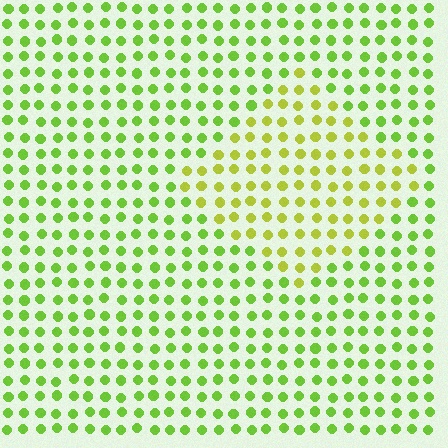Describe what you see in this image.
The image is filled with small lime elements in a uniform arrangement. A diamond-shaped region is visible where the elements are tinted to a slightly different hue, forming a subtle color boundary.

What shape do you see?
I see a diamond.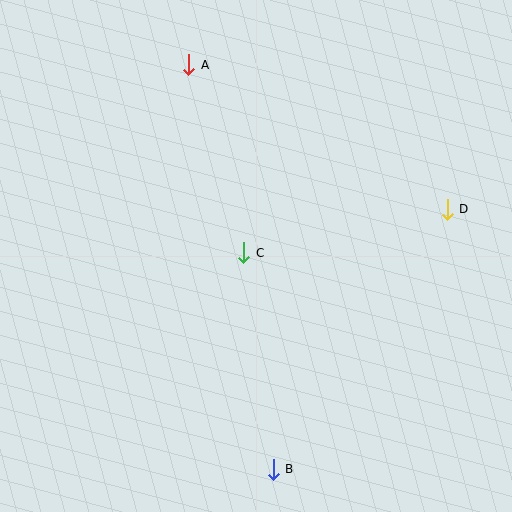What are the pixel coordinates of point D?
Point D is at (447, 209).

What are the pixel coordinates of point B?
Point B is at (273, 469).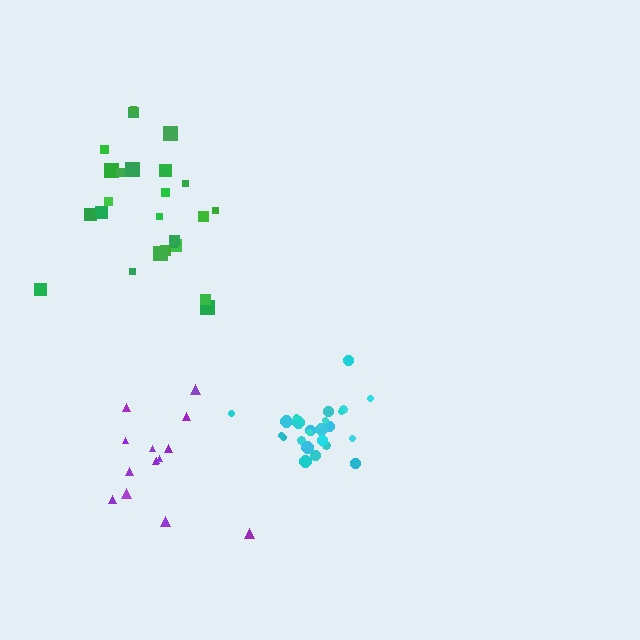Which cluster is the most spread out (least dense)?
Purple.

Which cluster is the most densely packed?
Cyan.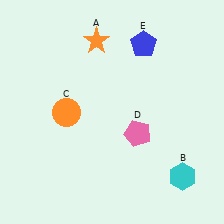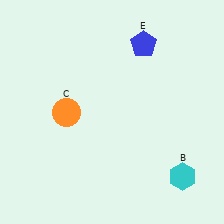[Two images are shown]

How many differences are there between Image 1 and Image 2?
There are 2 differences between the two images.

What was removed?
The pink pentagon (D), the orange star (A) were removed in Image 2.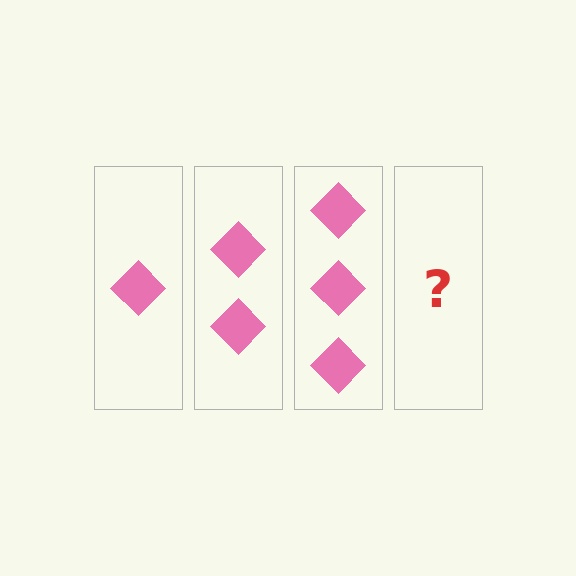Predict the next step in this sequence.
The next step is 4 diamonds.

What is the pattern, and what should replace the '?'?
The pattern is that each step adds one more diamond. The '?' should be 4 diamonds.